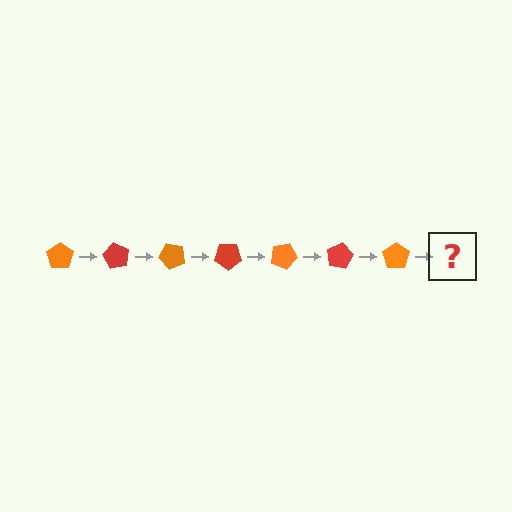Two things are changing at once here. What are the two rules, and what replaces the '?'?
The two rules are that it rotates 60 degrees each step and the color cycles through orange and red. The '?' should be a red pentagon, rotated 420 degrees from the start.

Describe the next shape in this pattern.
It should be a red pentagon, rotated 420 degrees from the start.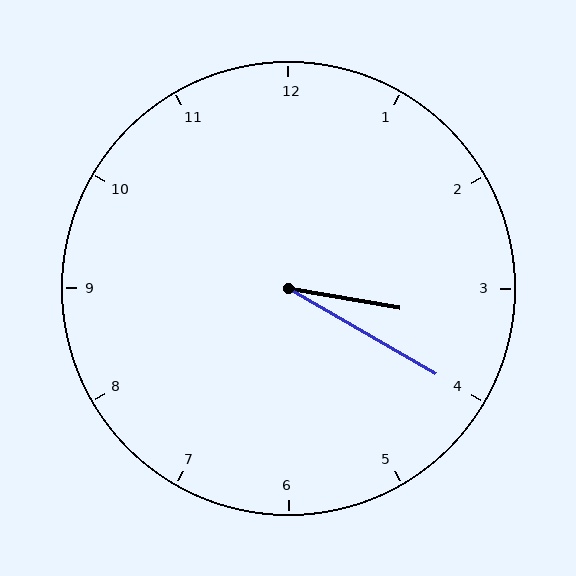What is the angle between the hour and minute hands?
Approximately 20 degrees.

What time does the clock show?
3:20.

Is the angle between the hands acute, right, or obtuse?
It is acute.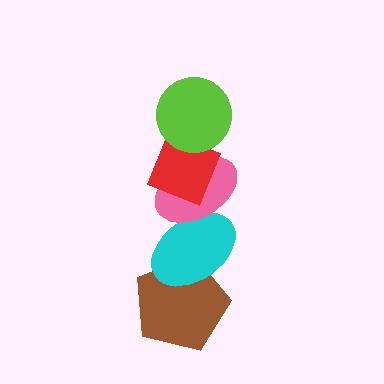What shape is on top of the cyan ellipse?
The pink ellipse is on top of the cyan ellipse.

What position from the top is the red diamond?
The red diamond is 2nd from the top.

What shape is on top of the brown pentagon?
The cyan ellipse is on top of the brown pentagon.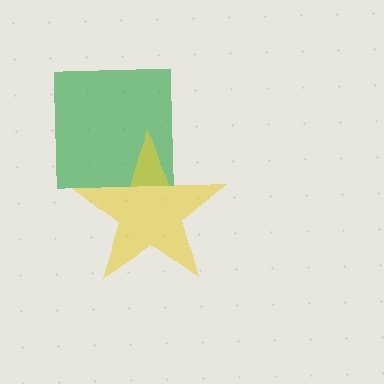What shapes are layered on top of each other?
The layered shapes are: a green square, a yellow star.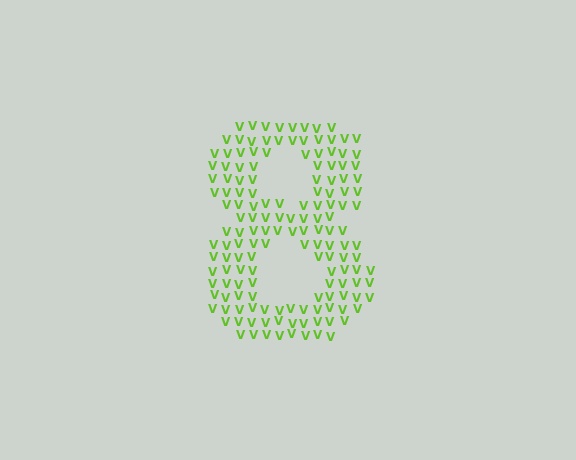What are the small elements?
The small elements are letter V's.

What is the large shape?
The large shape is the digit 8.